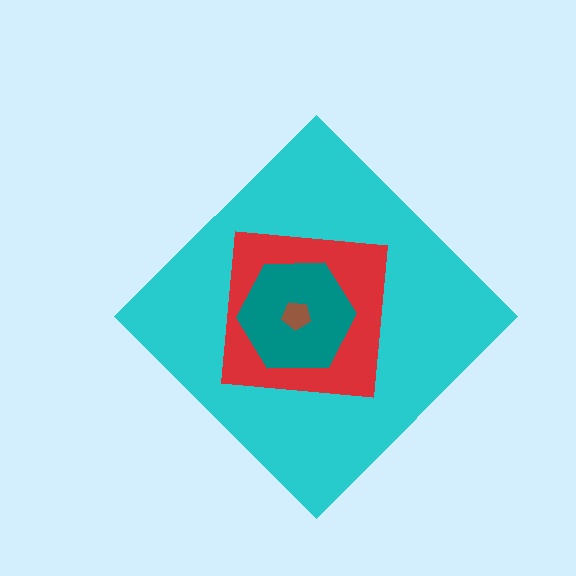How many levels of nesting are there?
4.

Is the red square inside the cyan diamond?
Yes.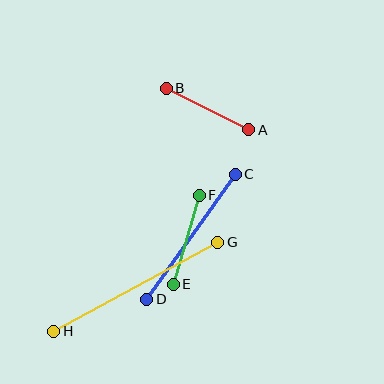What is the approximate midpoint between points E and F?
The midpoint is at approximately (186, 240) pixels.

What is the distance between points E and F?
The distance is approximately 93 pixels.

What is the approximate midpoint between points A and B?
The midpoint is at approximately (208, 109) pixels.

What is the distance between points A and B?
The distance is approximately 92 pixels.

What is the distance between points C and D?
The distance is approximately 153 pixels.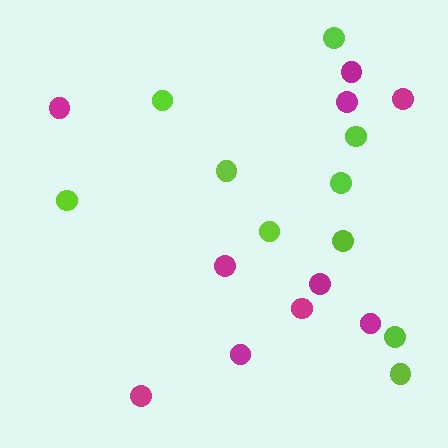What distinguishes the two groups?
There are 2 groups: one group of magenta circles (10) and one group of lime circles (10).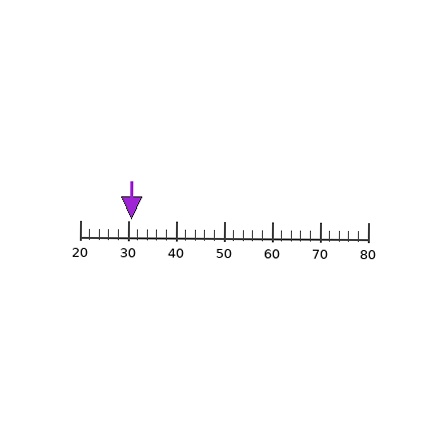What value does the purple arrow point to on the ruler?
The purple arrow points to approximately 31.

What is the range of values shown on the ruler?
The ruler shows values from 20 to 80.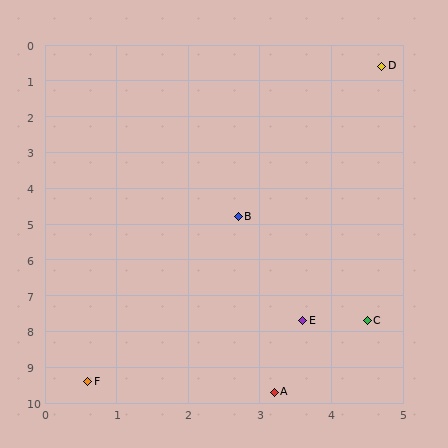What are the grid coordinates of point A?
Point A is at approximately (3.2, 9.7).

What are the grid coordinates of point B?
Point B is at approximately (2.7, 4.8).